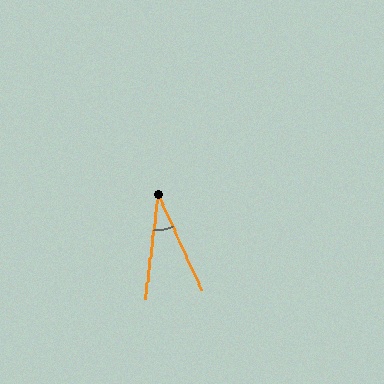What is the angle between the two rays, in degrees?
Approximately 31 degrees.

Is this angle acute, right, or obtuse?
It is acute.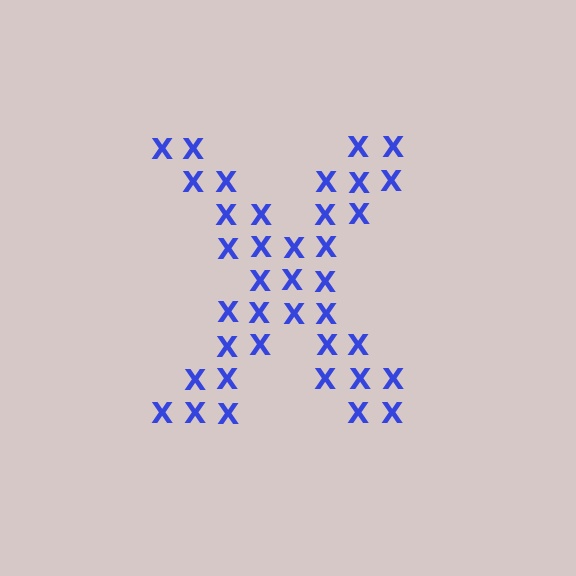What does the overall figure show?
The overall figure shows the letter X.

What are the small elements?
The small elements are letter X's.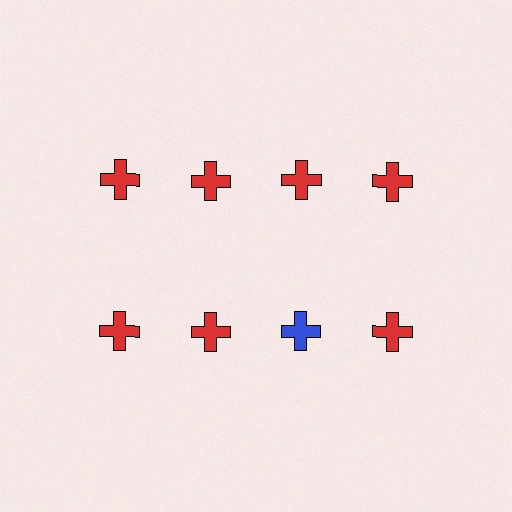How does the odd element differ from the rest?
It has a different color: blue instead of red.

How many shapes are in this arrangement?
There are 8 shapes arranged in a grid pattern.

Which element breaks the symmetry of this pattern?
The blue cross in the second row, center column breaks the symmetry. All other shapes are red crosses.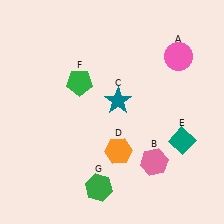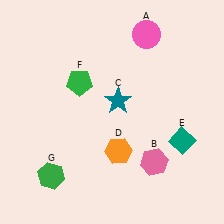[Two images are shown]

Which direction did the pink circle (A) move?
The pink circle (A) moved left.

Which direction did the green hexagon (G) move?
The green hexagon (G) moved left.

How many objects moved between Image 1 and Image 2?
2 objects moved between the two images.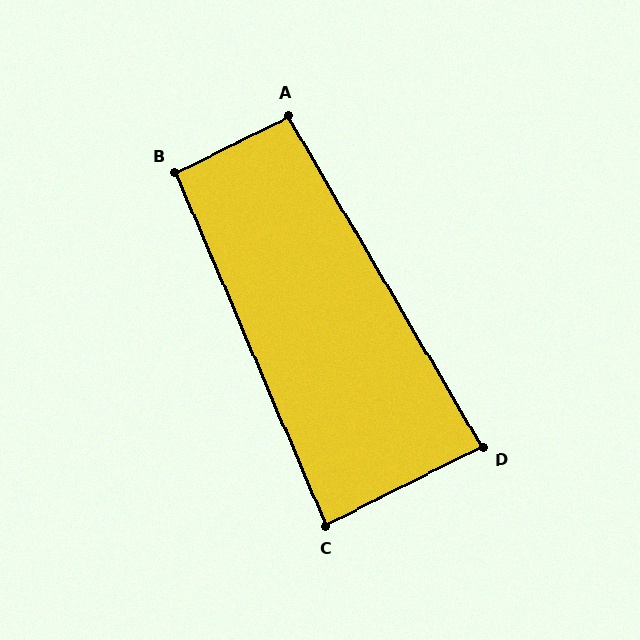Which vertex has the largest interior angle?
A, at approximately 94 degrees.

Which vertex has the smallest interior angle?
C, at approximately 86 degrees.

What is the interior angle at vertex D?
Approximately 86 degrees (approximately right).